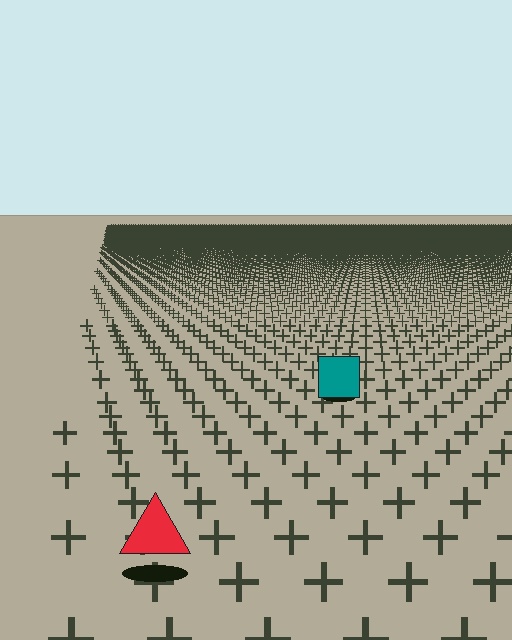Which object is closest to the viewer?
The red triangle is closest. The texture marks near it are larger and more spread out.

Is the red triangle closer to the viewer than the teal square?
Yes. The red triangle is closer — you can tell from the texture gradient: the ground texture is coarser near it.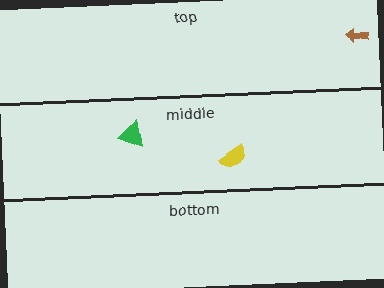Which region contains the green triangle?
The middle region.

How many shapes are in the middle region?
2.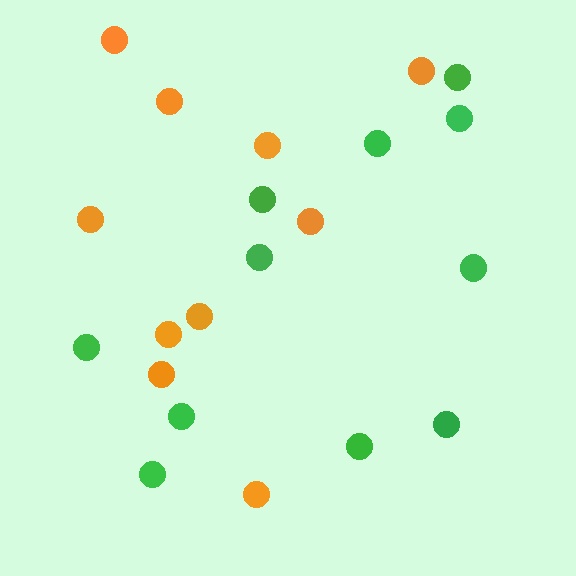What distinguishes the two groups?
There are 2 groups: one group of green circles (11) and one group of orange circles (10).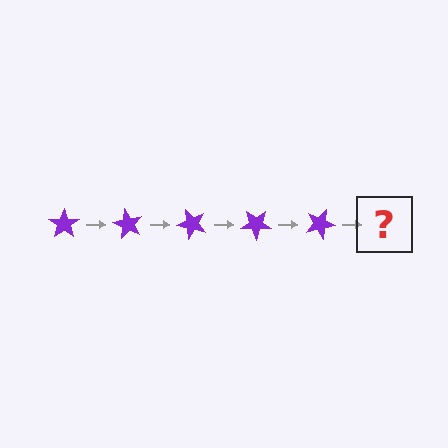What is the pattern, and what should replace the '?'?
The pattern is that the star rotates 60 degrees each step. The '?' should be a purple star rotated 300 degrees.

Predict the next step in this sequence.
The next step is a purple star rotated 300 degrees.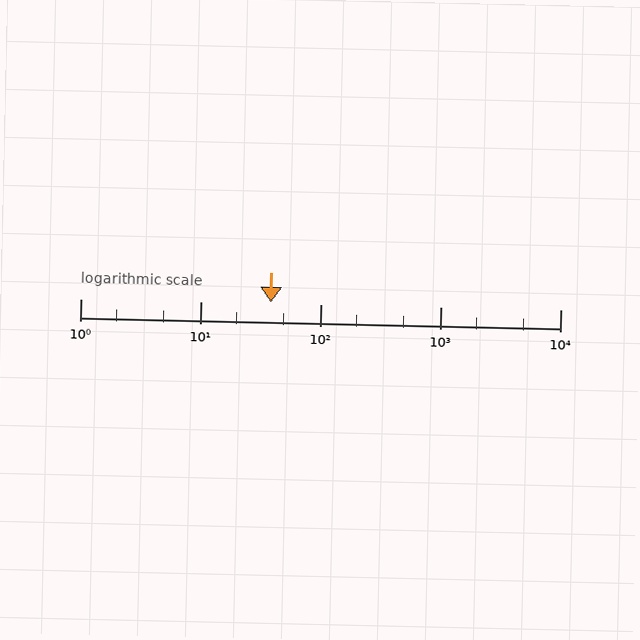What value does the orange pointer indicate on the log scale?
The pointer indicates approximately 39.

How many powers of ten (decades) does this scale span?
The scale spans 4 decades, from 1 to 10000.